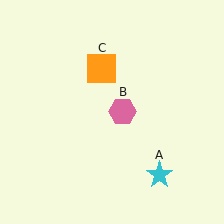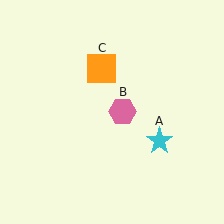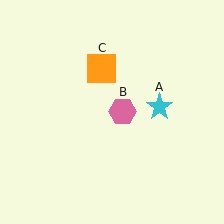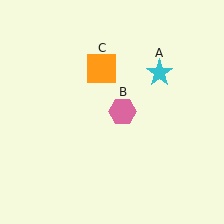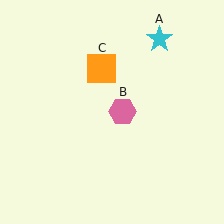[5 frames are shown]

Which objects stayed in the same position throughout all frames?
Pink hexagon (object B) and orange square (object C) remained stationary.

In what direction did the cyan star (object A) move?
The cyan star (object A) moved up.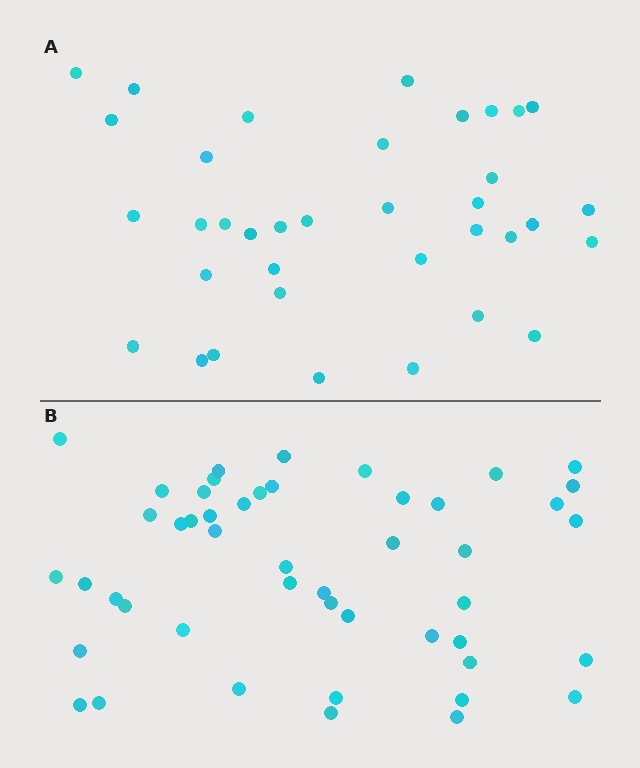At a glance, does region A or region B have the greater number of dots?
Region B (the bottom region) has more dots.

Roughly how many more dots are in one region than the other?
Region B has roughly 12 or so more dots than region A.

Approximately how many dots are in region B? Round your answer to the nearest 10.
About 50 dots. (The exact count is 48, which rounds to 50.)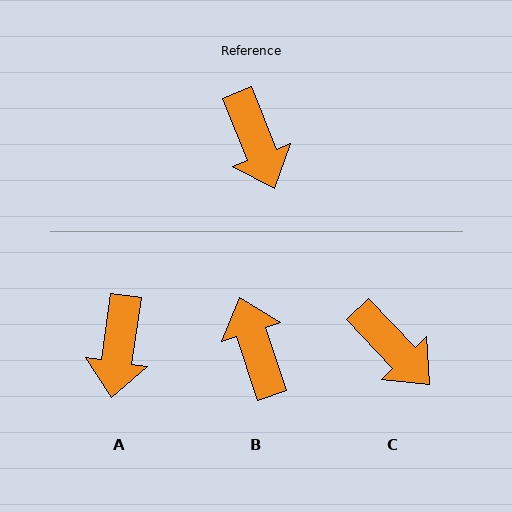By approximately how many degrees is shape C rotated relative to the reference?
Approximately 22 degrees counter-clockwise.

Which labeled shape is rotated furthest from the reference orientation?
B, about 177 degrees away.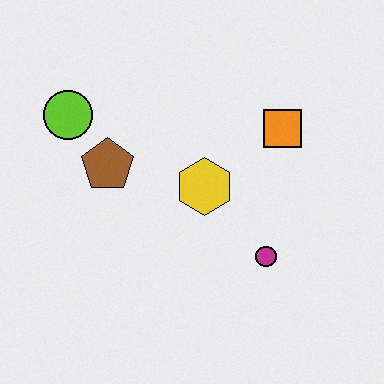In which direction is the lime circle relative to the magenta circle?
The lime circle is to the left of the magenta circle.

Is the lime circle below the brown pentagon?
No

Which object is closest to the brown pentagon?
The lime circle is closest to the brown pentagon.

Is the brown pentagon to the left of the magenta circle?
Yes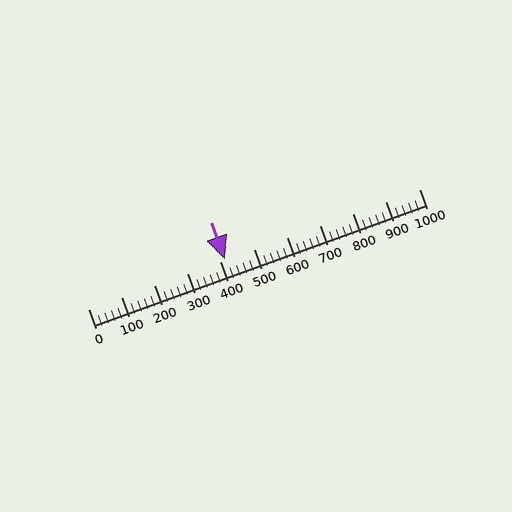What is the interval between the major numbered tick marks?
The major tick marks are spaced 100 units apart.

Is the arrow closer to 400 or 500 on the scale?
The arrow is closer to 400.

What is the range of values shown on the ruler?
The ruler shows values from 0 to 1000.